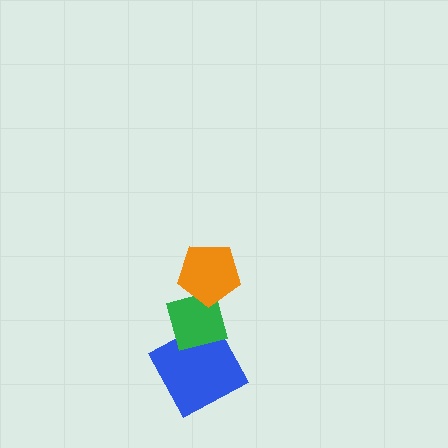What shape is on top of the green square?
The orange pentagon is on top of the green square.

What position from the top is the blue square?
The blue square is 3rd from the top.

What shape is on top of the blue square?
The green square is on top of the blue square.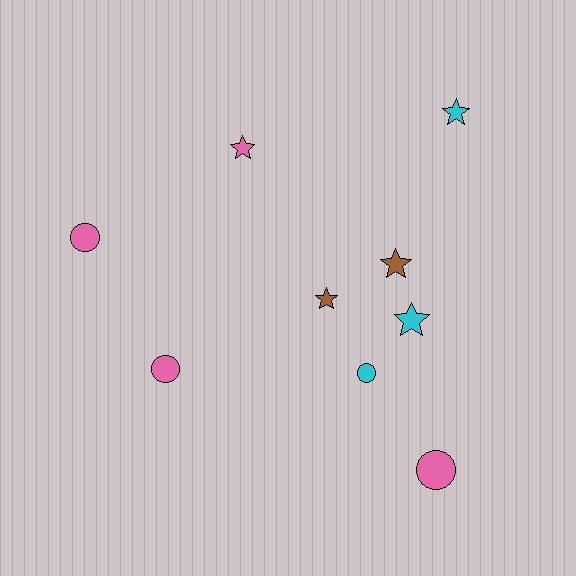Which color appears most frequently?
Pink, with 4 objects.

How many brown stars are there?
There are 2 brown stars.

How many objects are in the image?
There are 9 objects.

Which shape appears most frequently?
Star, with 5 objects.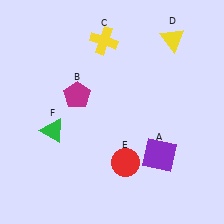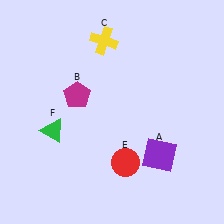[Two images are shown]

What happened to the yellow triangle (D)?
The yellow triangle (D) was removed in Image 2. It was in the top-right area of Image 1.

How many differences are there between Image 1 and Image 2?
There is 1 difference between the two images.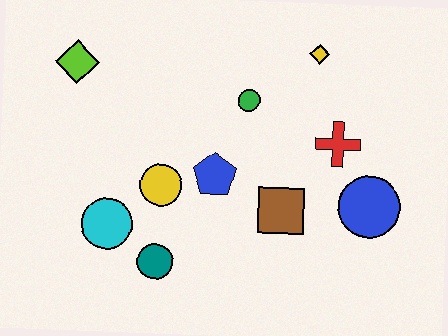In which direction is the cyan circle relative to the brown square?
The cyan circle is to the left of the brown square.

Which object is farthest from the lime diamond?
The blue circle is farthest from the lime diamond.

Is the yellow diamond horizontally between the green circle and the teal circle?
No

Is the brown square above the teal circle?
Yes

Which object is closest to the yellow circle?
The blue pentagon is closest to the yellow circle.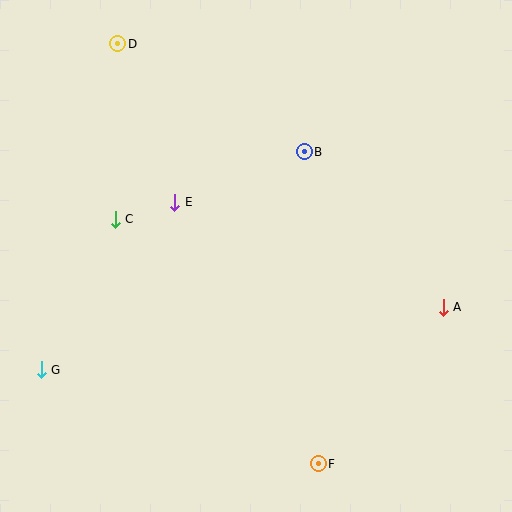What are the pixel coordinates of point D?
Point D is at (118, 44).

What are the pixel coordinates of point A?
Point A is at (443, 307).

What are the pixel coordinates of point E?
Point E is at (175, 202).